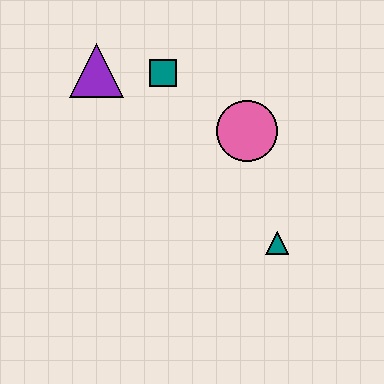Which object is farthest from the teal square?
The teal triangle is farthest from the teal square.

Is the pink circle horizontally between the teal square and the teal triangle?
Yes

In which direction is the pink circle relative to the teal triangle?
The pink circle is above the teal triangle.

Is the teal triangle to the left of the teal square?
No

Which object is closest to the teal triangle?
The pink circle is closest to the teal triangle.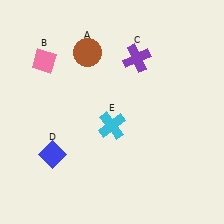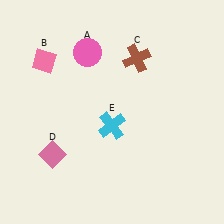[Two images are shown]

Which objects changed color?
A changed from brown to pink. C changed from purple to brown. D changed from blue to pink.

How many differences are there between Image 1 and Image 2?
There are 3 differences between the two images.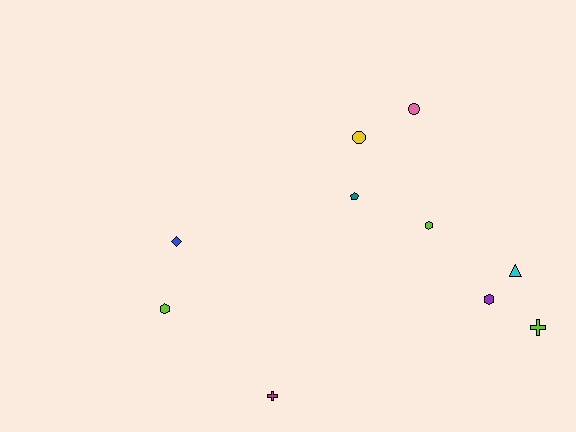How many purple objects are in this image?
There is 1 purple object.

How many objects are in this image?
There are 10 objects.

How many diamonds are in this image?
There is 1 diamond.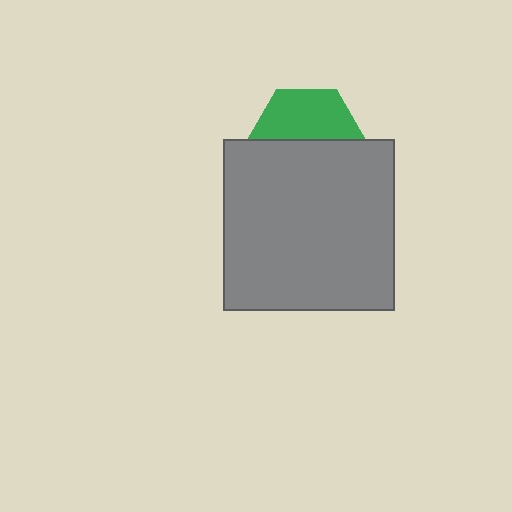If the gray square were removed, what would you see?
You would see the complete green hexagon.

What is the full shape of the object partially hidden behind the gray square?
The partially hidden object is a green hexagon.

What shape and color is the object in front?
The object in front is a gray square.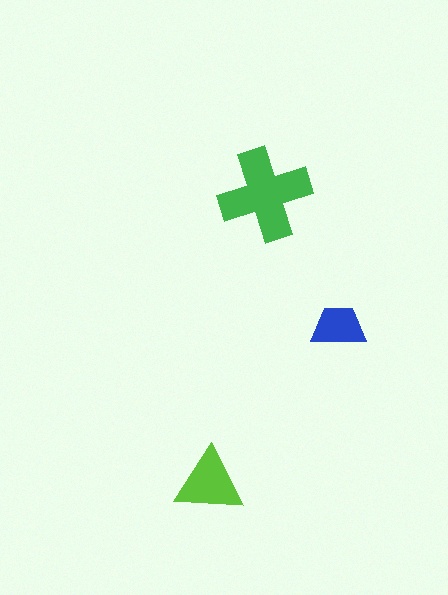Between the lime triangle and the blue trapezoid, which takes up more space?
The lime triangle.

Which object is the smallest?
The blue trapezoid.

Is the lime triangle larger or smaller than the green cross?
Smaller.